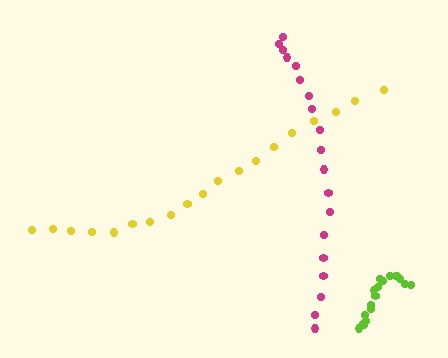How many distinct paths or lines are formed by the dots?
There are 3 distinct paths.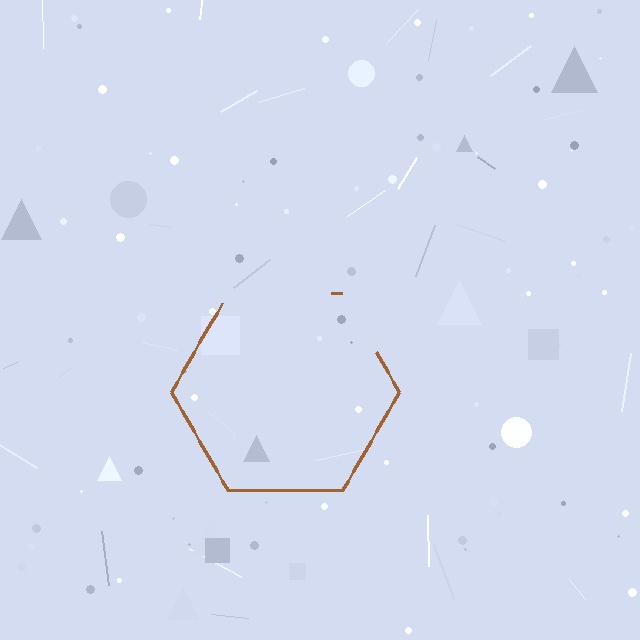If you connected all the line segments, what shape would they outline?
They would outline a hexagon.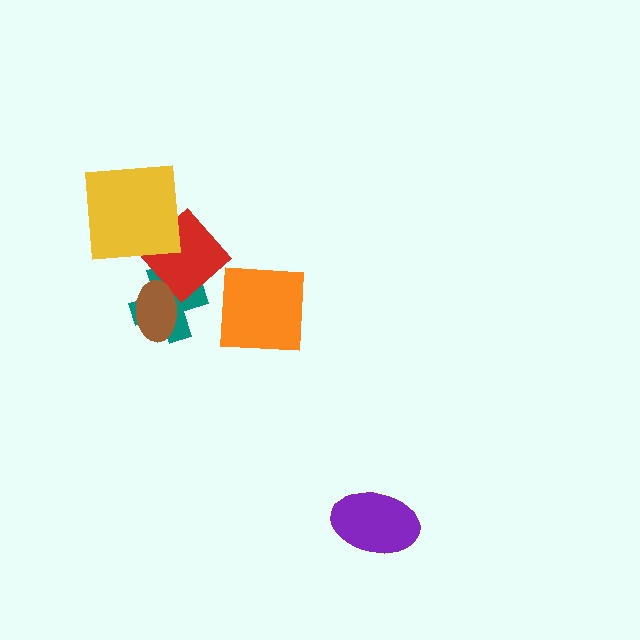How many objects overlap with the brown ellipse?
2 objects overlap with the brown ellipse.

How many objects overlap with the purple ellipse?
0 objects overlap with the purple ellipse.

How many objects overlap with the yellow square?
1 object overlaps with the yellow square.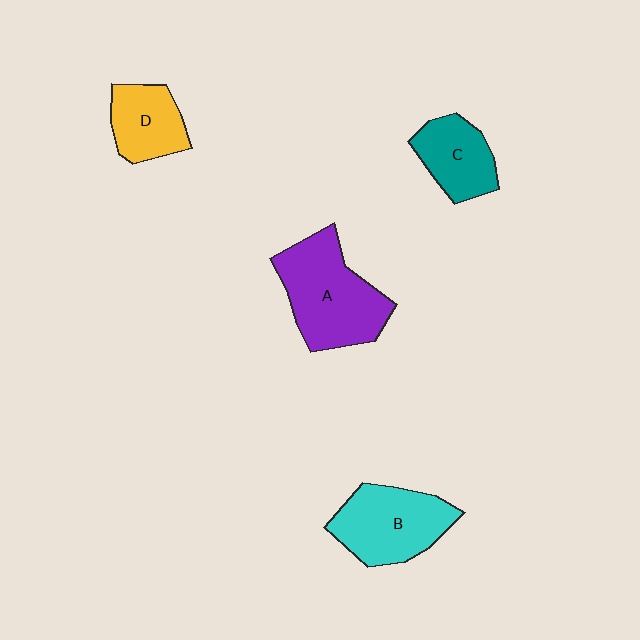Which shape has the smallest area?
Shape D (yellow).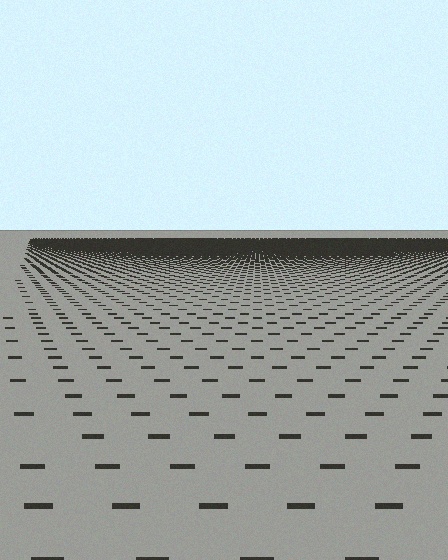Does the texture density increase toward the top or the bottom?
Density increases toward the top.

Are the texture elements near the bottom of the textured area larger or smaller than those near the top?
Larger. Near the bottom, elements are closer to the viewer and appear at a bigger on-screen size.